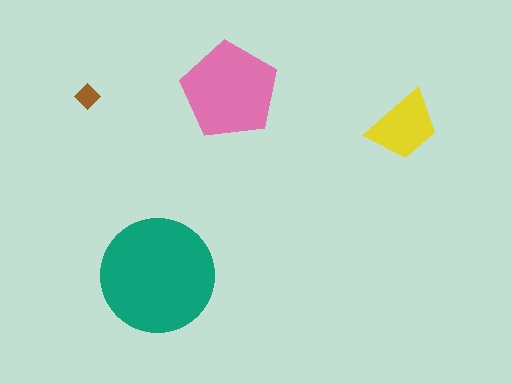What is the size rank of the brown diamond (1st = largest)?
4th.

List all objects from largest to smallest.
The teal circle, the pink pentagon, the yellow trapezoid, the brown diamond.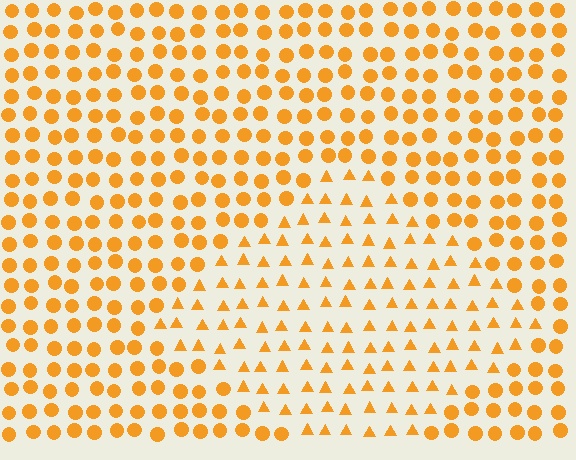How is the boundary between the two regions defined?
The boundary is defined by a change in element shape: triangles inside vs. circles outside. All elements share the same color and spacing.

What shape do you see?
I see a diamond.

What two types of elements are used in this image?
The image uses triangles inside the diamond region and circles outside it.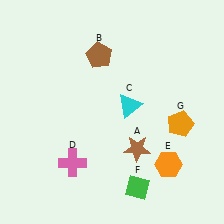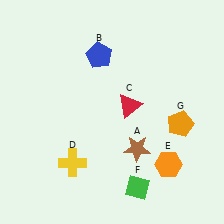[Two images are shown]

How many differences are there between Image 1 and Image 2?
There are 3 differences between the two images.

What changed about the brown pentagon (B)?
In Image 1, B is brown. In Image 2, it changed to blue.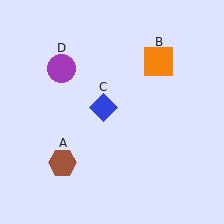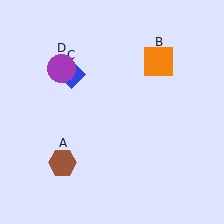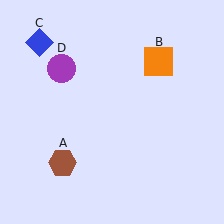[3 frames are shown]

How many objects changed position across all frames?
1 object changed position: blue diamond (object C).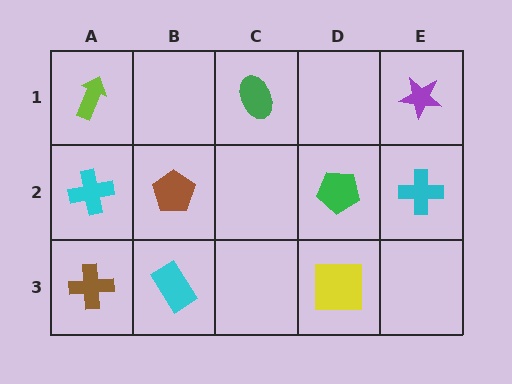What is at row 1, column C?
A green ellipse.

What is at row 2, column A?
A cyan cross.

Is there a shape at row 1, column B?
No, that cell is empty.